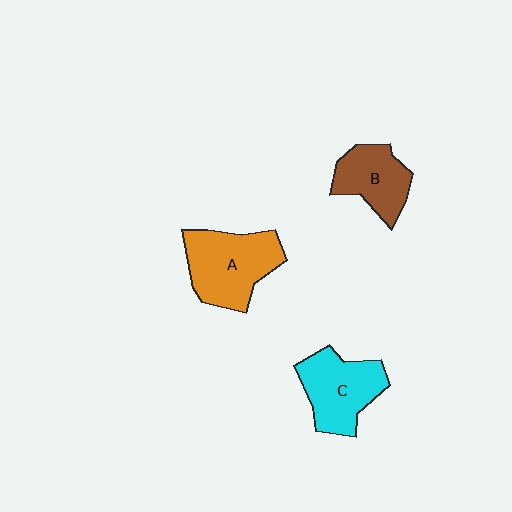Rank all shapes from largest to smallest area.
From largest to smallest: A (orange), C (cyan), B (brown).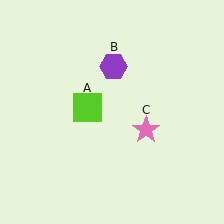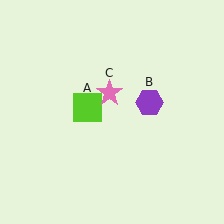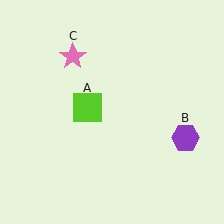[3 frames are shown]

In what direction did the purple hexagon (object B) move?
The purple hexagon (object B) moved down and to the right.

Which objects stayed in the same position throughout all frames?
Lime square (object A) remained stationary.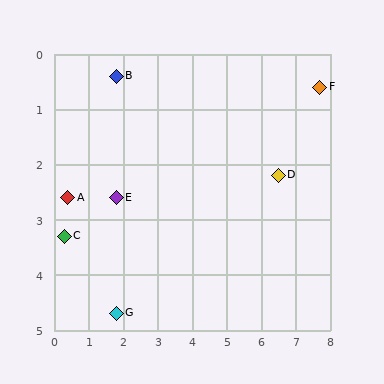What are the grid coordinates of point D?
Point D is at approximately (6.5, 2.2).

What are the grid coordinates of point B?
Point B is at approximately (1.8, 0.4).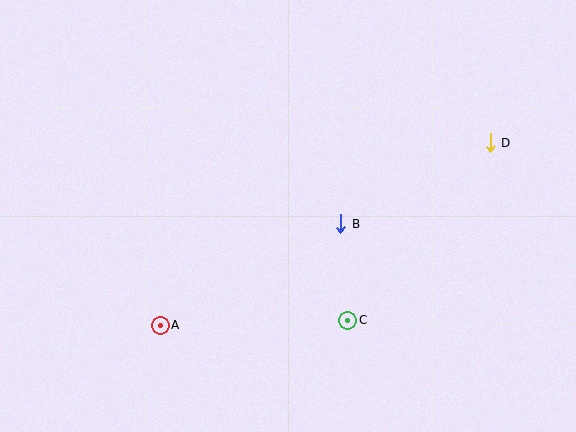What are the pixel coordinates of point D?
Point D is at (490, 143).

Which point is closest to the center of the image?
Point B at (341, 224) is closest to the center.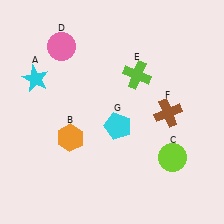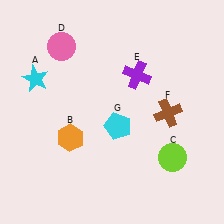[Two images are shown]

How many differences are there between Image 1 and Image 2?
There is 1 difference between the two images.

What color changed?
The cross (E) changed from lime in Image 1 to purple in Image 2.